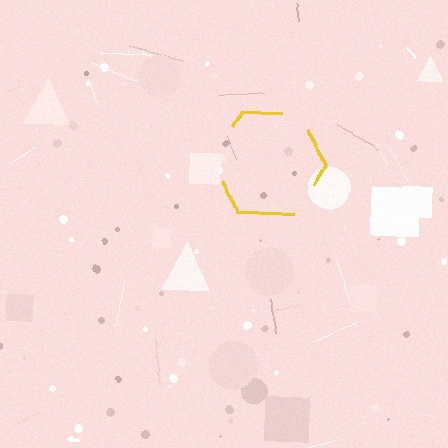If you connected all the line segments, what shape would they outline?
They would outline a hexagon.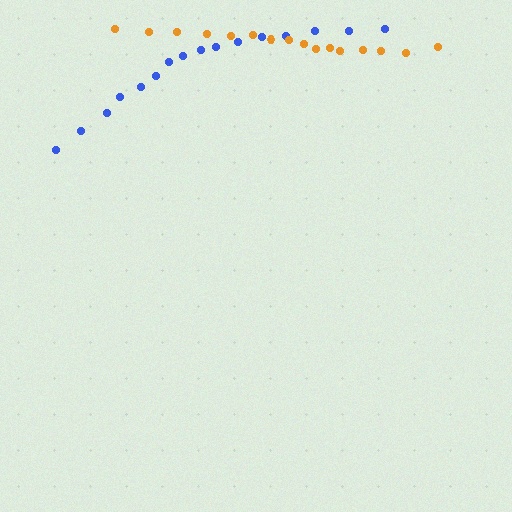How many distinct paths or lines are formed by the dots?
There are 2 distinct paths.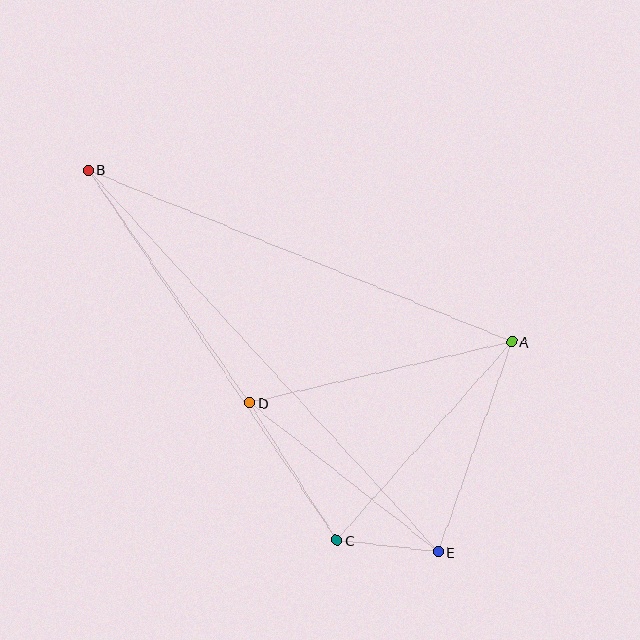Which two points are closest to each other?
Points C and E are closest to each other.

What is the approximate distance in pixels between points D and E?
The distance between D and E is approximately 240 pixels.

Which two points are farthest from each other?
Points B and E are farthest from each other.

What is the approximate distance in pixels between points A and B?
The distance between A and B is approximately 457 pixels.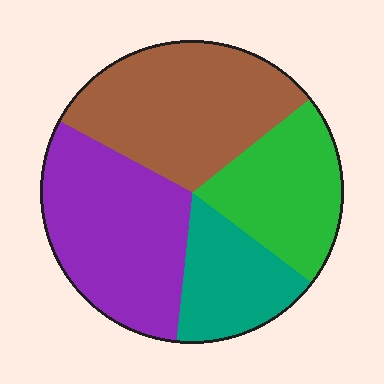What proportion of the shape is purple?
Purple covers 31% of the shape.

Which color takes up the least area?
Teal, at roughly 15%.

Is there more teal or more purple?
Purple.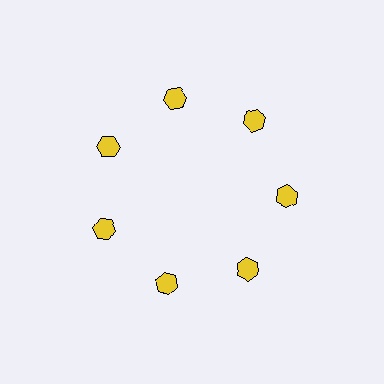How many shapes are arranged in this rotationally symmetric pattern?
There are 7 shapes, arranged in 7 groups of 1.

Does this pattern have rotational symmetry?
Yes, this pattern has 7-fold rotational symmetry. It looks the same after rotating 51 degrees around the center.